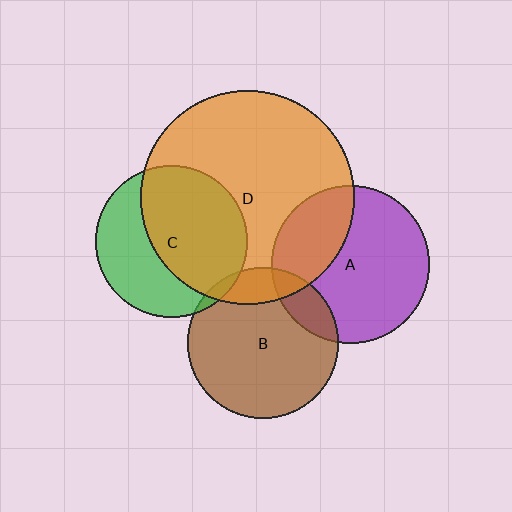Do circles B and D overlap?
Yes.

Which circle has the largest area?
Circle D (orange).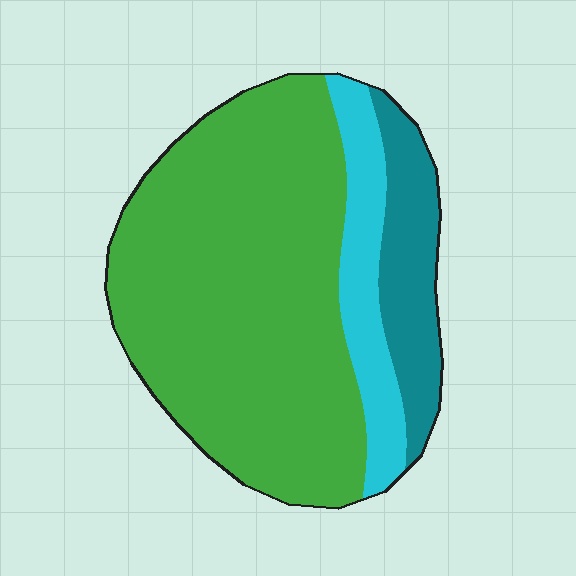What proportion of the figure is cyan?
Cyan covers 14% of the figure.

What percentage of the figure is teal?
Teal covers about 15% of the figure.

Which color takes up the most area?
Green, at roughly 70%.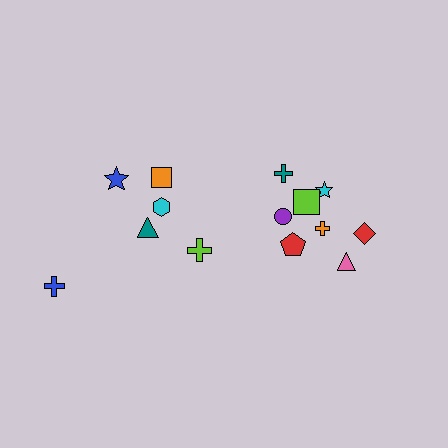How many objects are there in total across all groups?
There are 14 objects.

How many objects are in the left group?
There are 6 objects.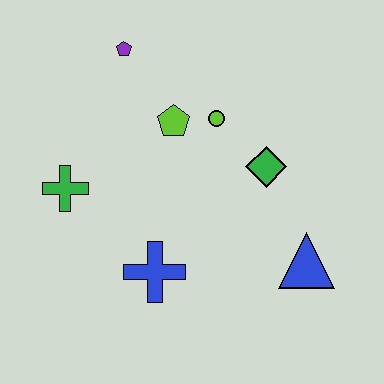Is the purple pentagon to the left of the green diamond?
Yes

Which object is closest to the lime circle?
The lime pentagon is closest to the lime circle.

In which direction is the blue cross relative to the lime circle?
The blue cross is below the lime circle.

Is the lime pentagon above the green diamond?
Yes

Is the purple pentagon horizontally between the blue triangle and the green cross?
Yes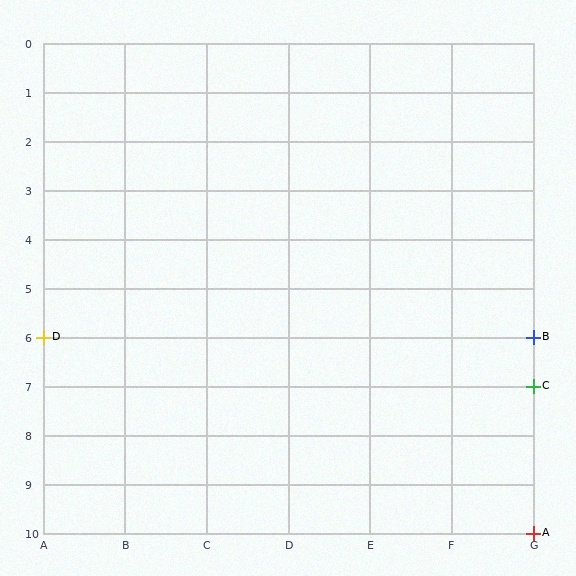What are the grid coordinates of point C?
Point C is at grid coordinates (G, 7).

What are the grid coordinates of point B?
Point B is at grid coordinates (G, 6).